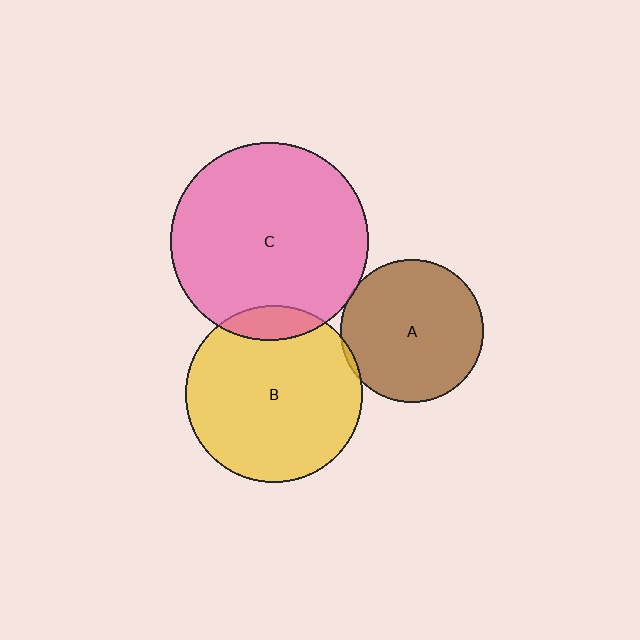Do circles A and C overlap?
Yes.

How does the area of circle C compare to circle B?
Approximately 1.3 times.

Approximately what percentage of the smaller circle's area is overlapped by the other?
Approximately 5%.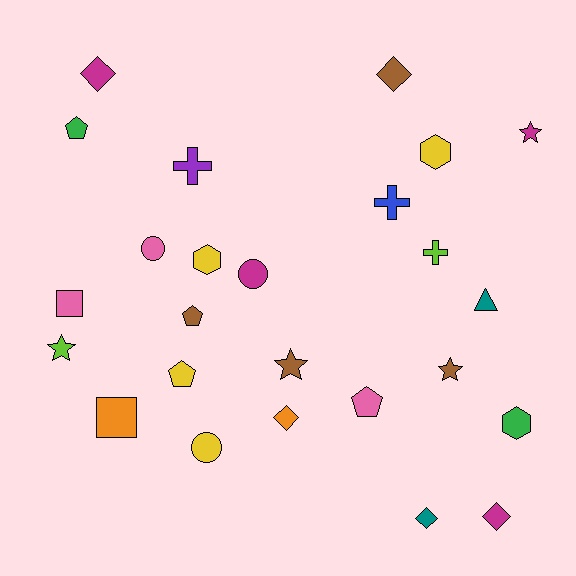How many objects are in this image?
There are 25 objects.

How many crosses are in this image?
There are 3 crosses.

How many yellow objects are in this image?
There are 4 yellow objects.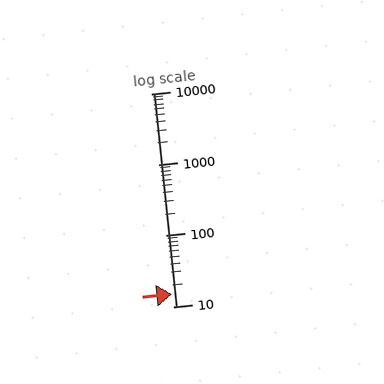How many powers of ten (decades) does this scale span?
The scale spans 3 decades, from 10 to 10000.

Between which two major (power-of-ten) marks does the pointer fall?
The pointer is between 10 and 100.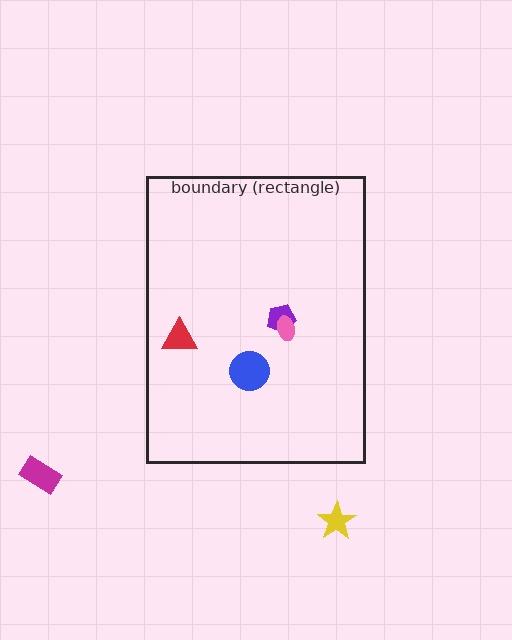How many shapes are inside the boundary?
4 inside, 2 outside.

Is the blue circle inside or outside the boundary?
Inside.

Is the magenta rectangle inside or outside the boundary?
Outside.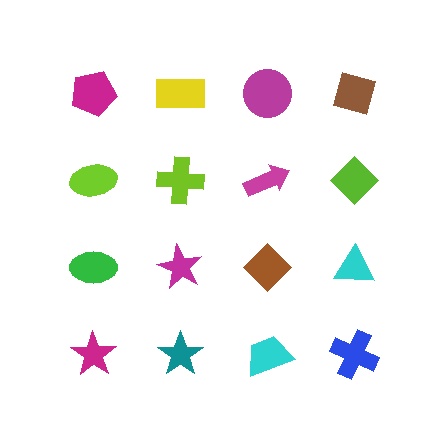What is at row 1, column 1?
A magenta pentagon.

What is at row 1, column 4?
A brown diamond.